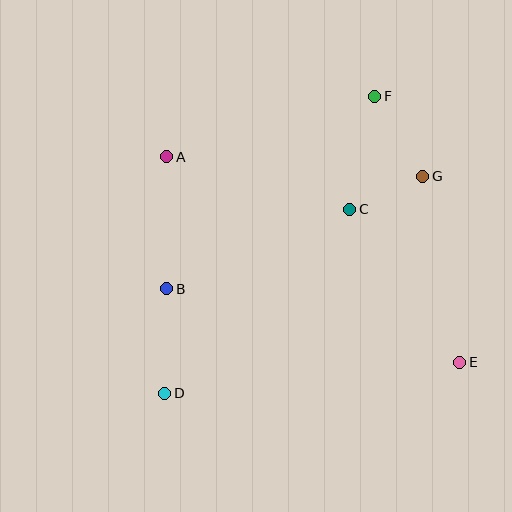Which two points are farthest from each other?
Points D and F are farthest from each other.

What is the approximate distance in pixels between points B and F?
The distance between B and F is approximately 283 pixels.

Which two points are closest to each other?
Points C and G are closest to each other.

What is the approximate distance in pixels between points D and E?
The distance between D and E is approximately 297 pixels.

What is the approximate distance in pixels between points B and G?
The distance between B and G is approximately 280 pixels.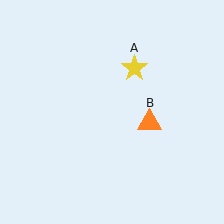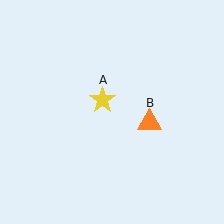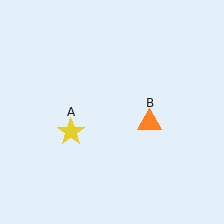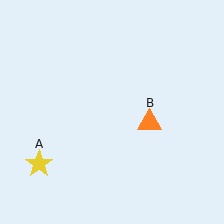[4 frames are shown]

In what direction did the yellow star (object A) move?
The yellow star (object A) moved down and to the left.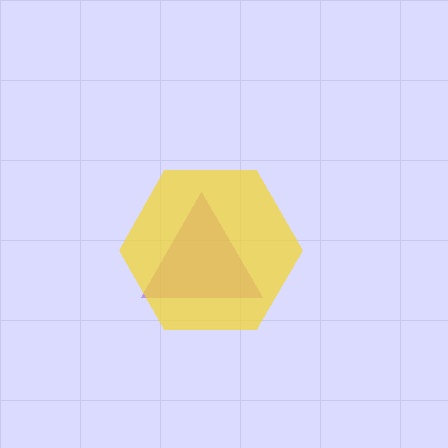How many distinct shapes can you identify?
There are 2 distinct shapes: a purple triangle, a yellow hexagon.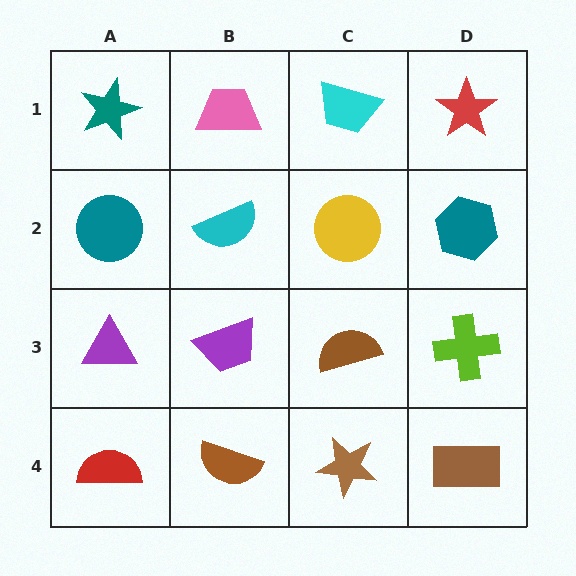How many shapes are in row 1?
4 shapes.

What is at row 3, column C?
A brown semicircle.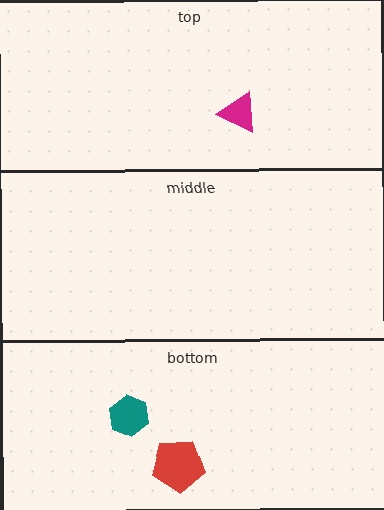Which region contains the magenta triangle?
The top region.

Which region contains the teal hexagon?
The bottom region.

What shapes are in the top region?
The magenta triangle.